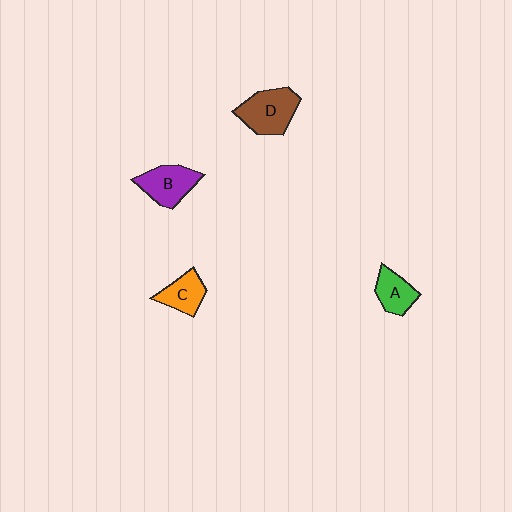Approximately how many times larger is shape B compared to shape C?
Approximately 1.3 times.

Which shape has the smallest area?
Shape A (green).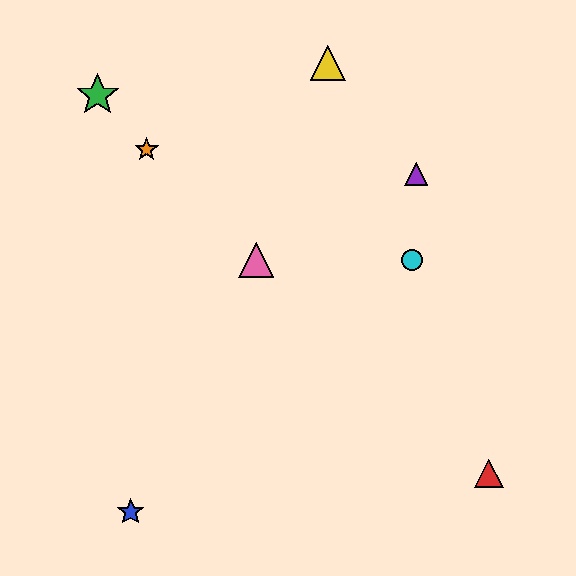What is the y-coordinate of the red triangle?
The red triangle is at y≈473.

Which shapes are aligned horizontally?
The cyan circle, the pink triangle are aligned horizontally.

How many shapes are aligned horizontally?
2 shapes (the cyan circle, the pink triangle) are aligned horizontally.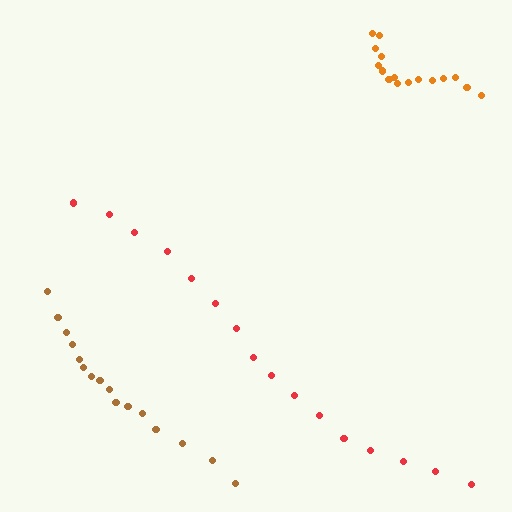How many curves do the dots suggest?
There are 3 distinct paths.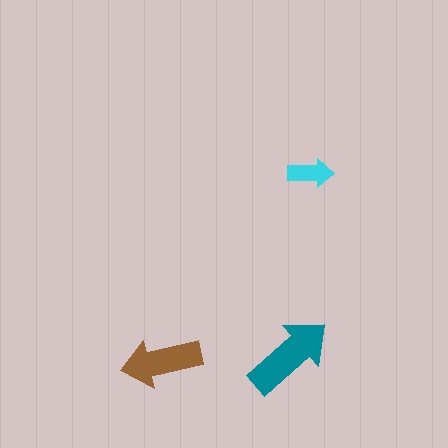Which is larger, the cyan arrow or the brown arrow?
The brown one.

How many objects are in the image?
There are 3 objects in the image.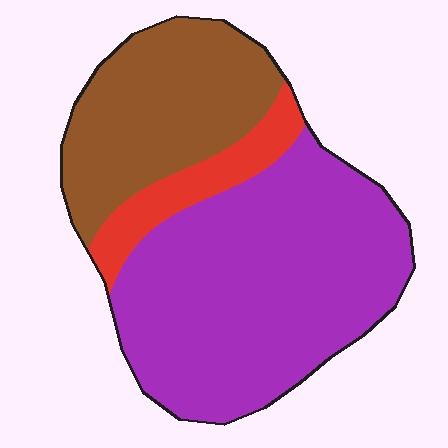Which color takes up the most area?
Purple, at roughly 60%.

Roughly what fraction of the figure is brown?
Brown covers 30% of the figure.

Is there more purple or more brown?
Purple.